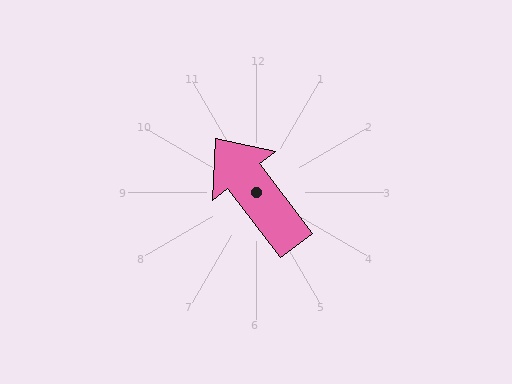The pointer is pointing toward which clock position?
Roughly 11 o'clock.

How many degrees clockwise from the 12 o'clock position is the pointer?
Approximately 323 degrees.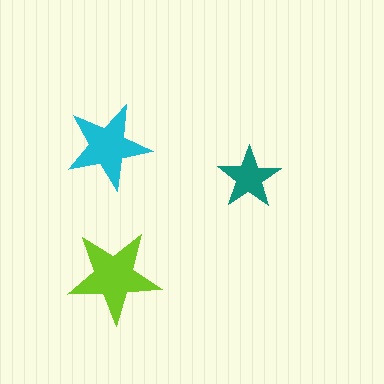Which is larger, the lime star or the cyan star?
The lime one.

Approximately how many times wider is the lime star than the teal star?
About 1.5 times wider.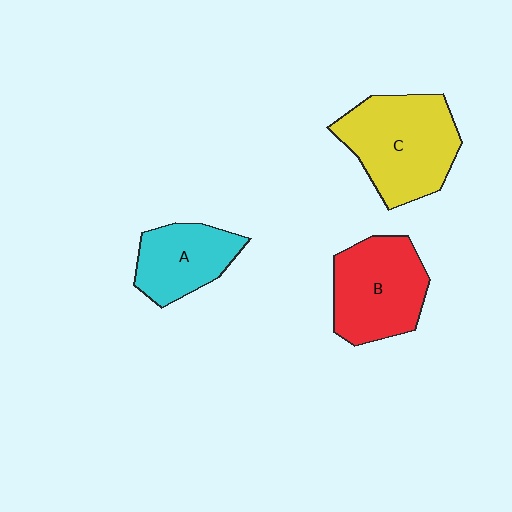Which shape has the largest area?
Shape C (yellow).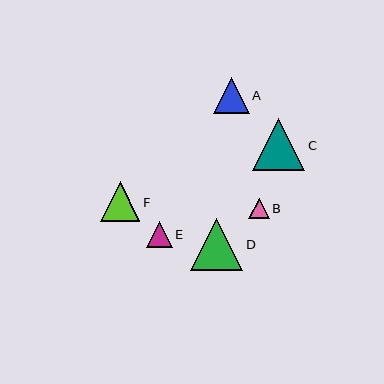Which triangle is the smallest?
Triangle B is the smallest with a size of approximately 20 pixels.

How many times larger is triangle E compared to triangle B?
Triangle E is approximately 1.3 times the size of triangle B.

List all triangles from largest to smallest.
From largest to smallest: D, C, F, A, E, B.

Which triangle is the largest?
Triangle D is the largest with a size of approximately 52 pixels.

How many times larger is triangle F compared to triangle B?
Triangle F is approximately 1.9 times the size of triangle B.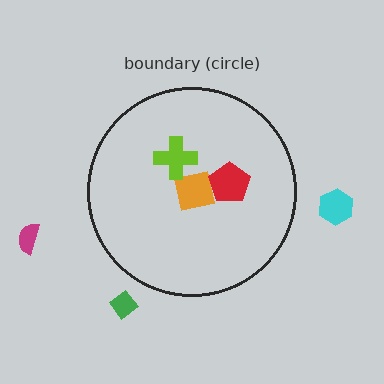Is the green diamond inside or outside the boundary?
Outside.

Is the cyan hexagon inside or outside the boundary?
Outside.